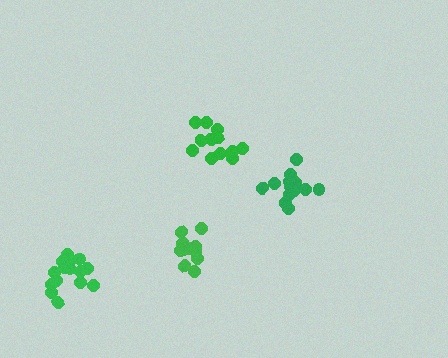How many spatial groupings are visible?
There are 4 spatial groupings.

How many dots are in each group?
Group 1: 15 dots, Group 2: 16 dots, Group 3: 12 dots, Group 4: 12 dots (55 total).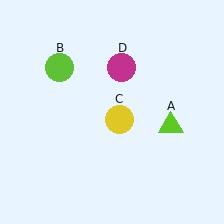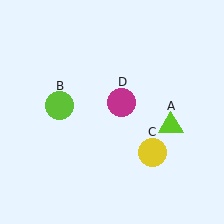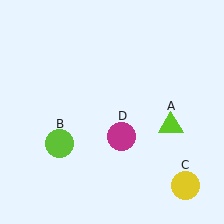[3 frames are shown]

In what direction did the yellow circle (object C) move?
The yellow circle (object C) moved down and to the right.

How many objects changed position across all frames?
3 objects changed position: lime circle (object B), yellow circle (object C), magenta circle (object D).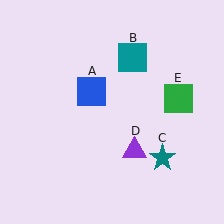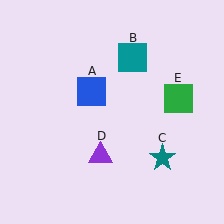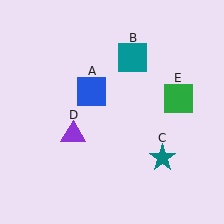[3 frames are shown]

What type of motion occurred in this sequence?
The purple triangle (object D) rotated clockwise around the center of the scene.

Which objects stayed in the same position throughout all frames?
Blue square (object A) and teal square (object B) and teal star (object C) and green square (object E) remained stationary.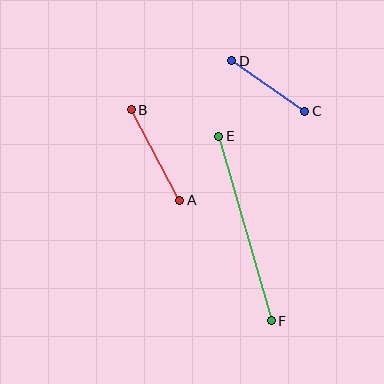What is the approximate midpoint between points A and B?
The midpoint is at approximately (155, 155) pixels.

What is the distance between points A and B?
The distance is approximately 103 pixels.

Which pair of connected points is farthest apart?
Points E and F are farthest apart.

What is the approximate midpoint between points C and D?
The midpoint is at approximately (268, 86) pixels.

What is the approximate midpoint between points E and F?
The midpoint is at approximately (245, 229) pixels.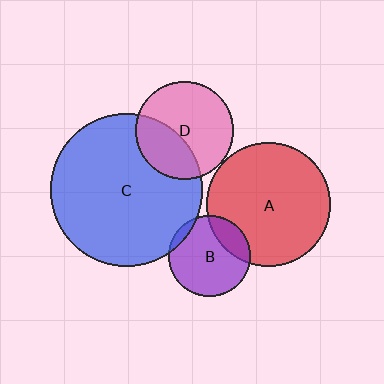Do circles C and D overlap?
Yes.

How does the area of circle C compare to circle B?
Approximately 3.5 times.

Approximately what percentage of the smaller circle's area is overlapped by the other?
Approximately 35%.